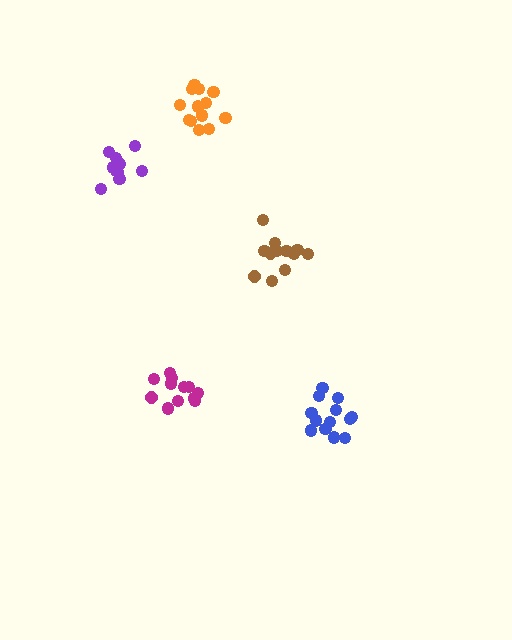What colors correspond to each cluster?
The clusters are colored: brown, purple, blue, orange, magenta.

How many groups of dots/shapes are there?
There are 5 groups.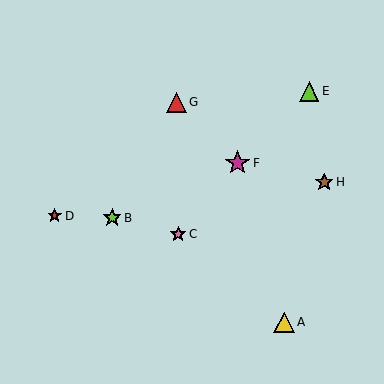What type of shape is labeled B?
Shape B is a lime star.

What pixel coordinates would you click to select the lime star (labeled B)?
Click at (112, 218) to select the lime star B.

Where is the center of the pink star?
The center of the pink star is at (178, 234).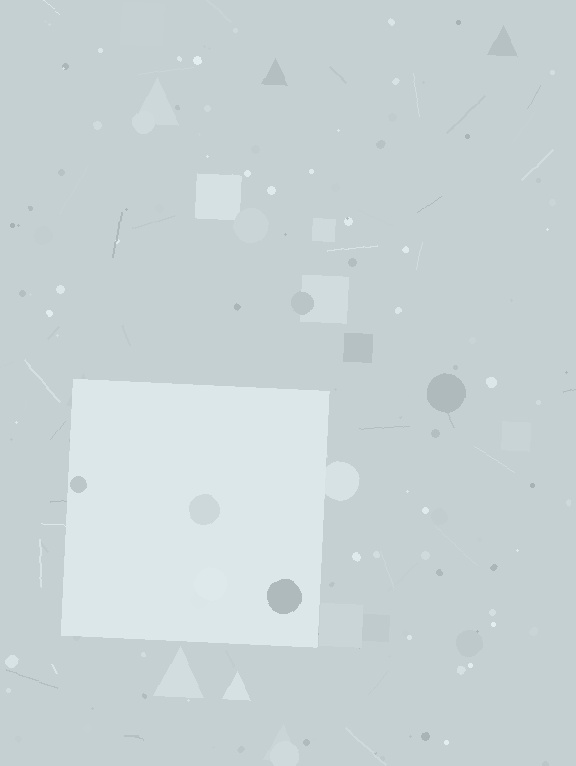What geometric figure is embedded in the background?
A square is embedded in the background.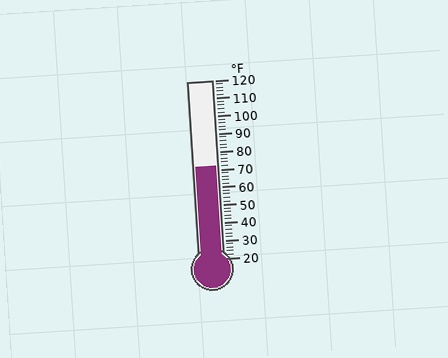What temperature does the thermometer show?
The thermometer shows approximately 72°F.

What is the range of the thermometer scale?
The thermometer scale ranges from 20°F to 120°F.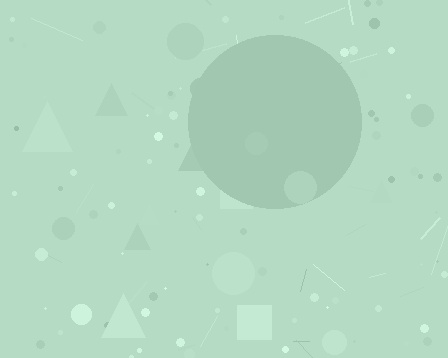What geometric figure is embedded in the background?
A circle is embedded in the background.